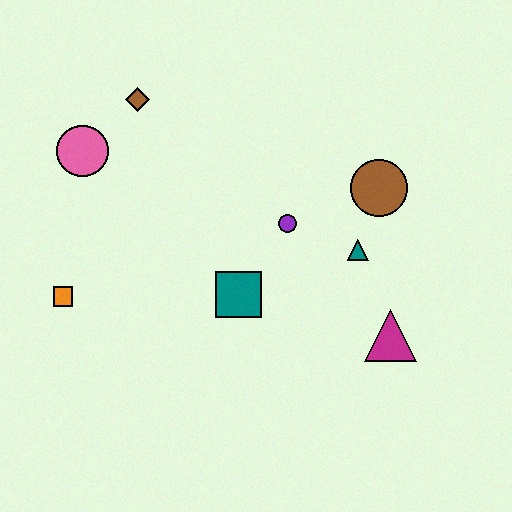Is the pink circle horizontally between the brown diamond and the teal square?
No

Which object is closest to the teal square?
The purple circle is closest to the teal square.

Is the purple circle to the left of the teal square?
No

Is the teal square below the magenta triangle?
No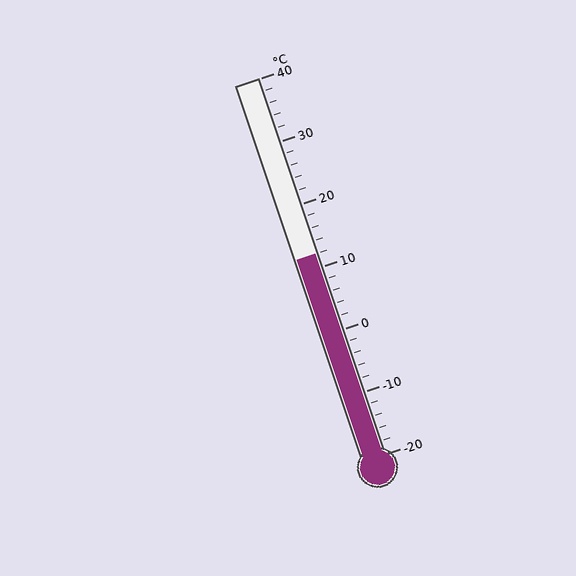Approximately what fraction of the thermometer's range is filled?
The thermometer is filled to approximately 55% of its range.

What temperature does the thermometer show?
The thermometer shows approximately 12°C.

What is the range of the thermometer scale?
The thermometer scale ranges from -20°C to 40°C.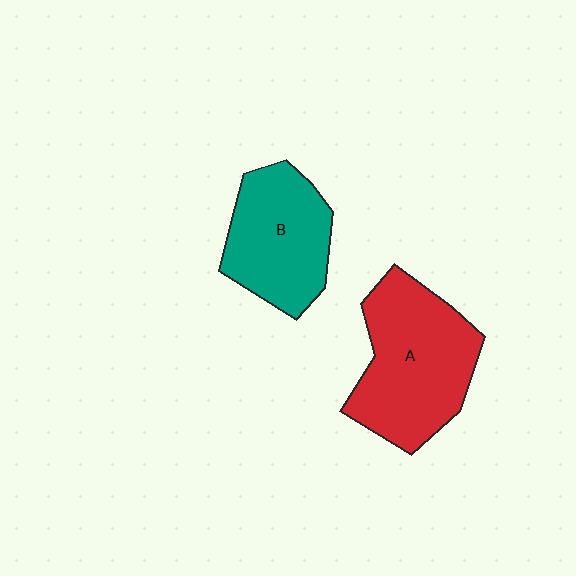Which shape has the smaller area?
Shape B (teal).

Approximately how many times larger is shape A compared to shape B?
Approximately 1.3 times.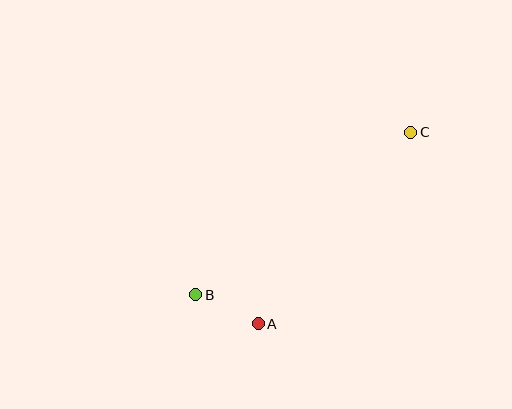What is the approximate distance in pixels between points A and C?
The distance between A and C is approximately 245 pixels.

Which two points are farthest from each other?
Points B and C are farthest from each other.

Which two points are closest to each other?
Points A and B are closest to each other.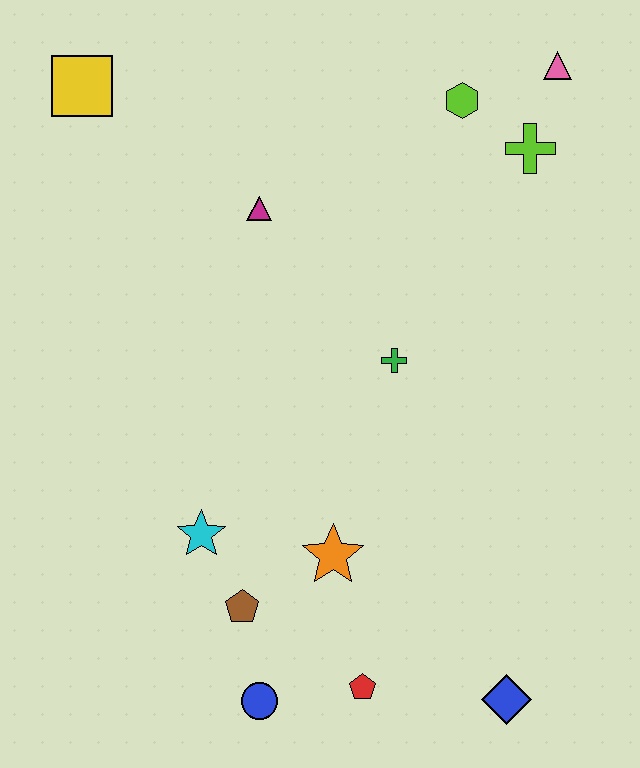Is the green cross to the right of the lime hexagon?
No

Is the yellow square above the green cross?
Yes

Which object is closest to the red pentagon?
The blue circle is closest to the red pentagon.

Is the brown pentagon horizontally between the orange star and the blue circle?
No